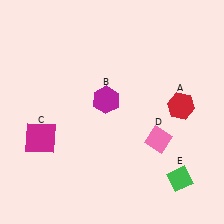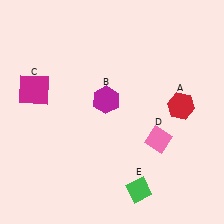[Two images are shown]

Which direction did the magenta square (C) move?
The magenta square (C) moved up.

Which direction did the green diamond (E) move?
The green diamond (E) moved left.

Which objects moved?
The objects that moved are: the magenta square (C), the green diamond (E).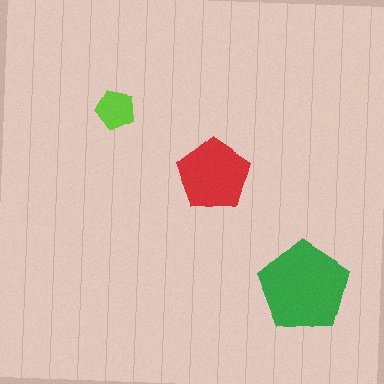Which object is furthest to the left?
The lime pentagon is leftmost.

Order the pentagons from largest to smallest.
the green one, the red one, the lime one.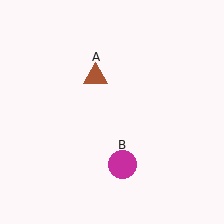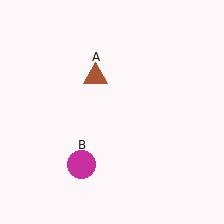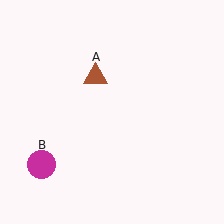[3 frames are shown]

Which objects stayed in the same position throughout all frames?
Brown triangle (object A) remained stationary.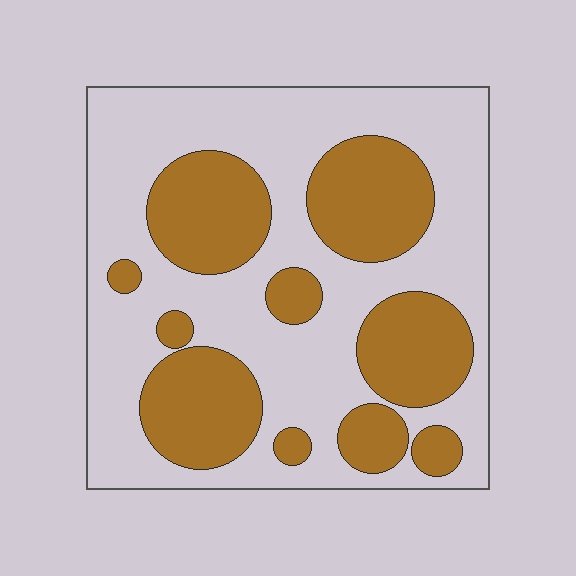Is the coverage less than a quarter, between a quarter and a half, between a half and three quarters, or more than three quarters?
Between a quarter and a half.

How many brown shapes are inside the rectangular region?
10.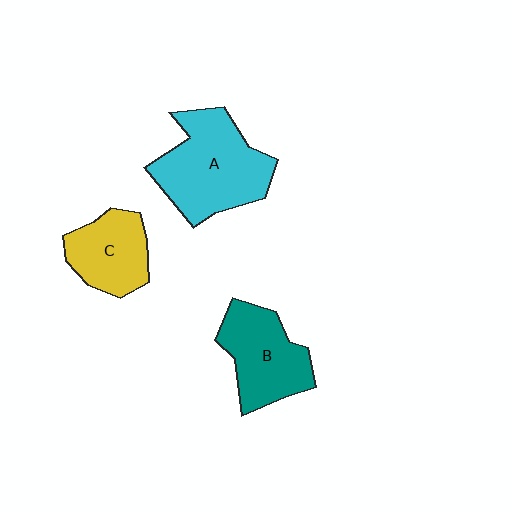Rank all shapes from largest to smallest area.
From largest to smallest: A (cyan), B (teal), C (yellow).